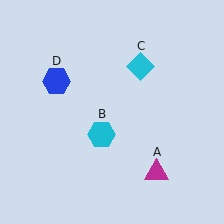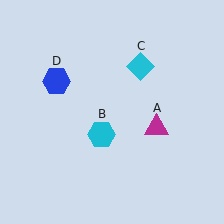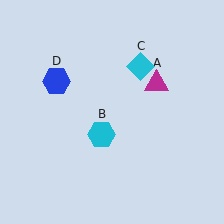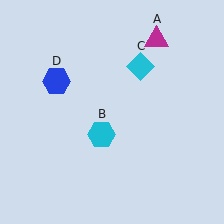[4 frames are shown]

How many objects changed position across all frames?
1 object changed position: magenta triangle (object A).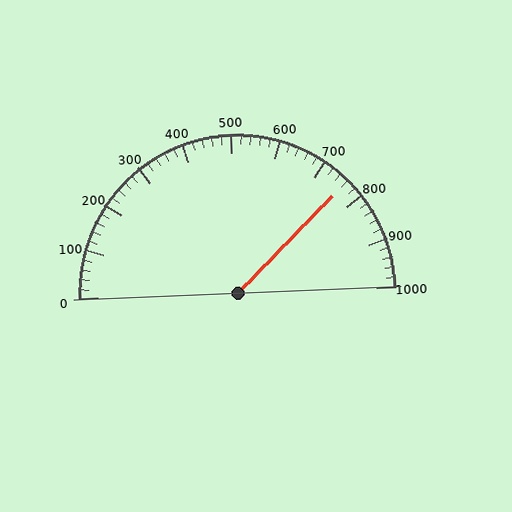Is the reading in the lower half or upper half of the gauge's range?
The reading is in the upper half of the range (0 to 1000).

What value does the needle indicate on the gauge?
The needle indicates approximately 760.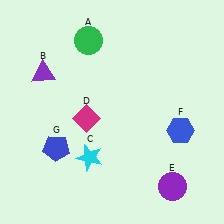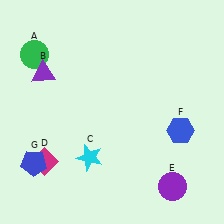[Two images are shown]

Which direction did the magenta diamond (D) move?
The magenta diamond (D) moved down.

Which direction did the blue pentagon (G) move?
The blue pentagon (G) moved left.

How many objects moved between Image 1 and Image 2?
3 objects moved between the two images.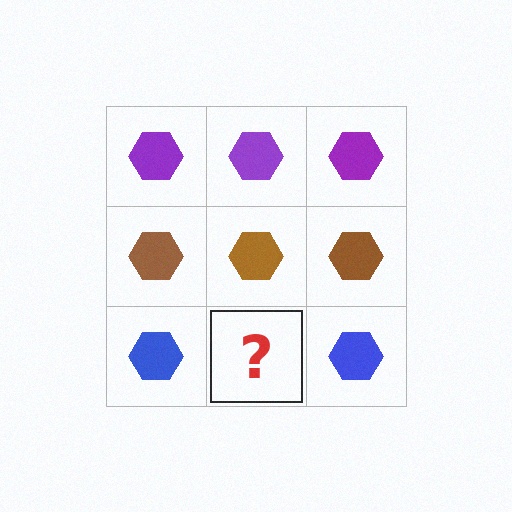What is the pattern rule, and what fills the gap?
The rule is that each row has a consistent color. The gap should be filled with a blue hexagon.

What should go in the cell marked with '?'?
The missing cell should contain a blue hexagon.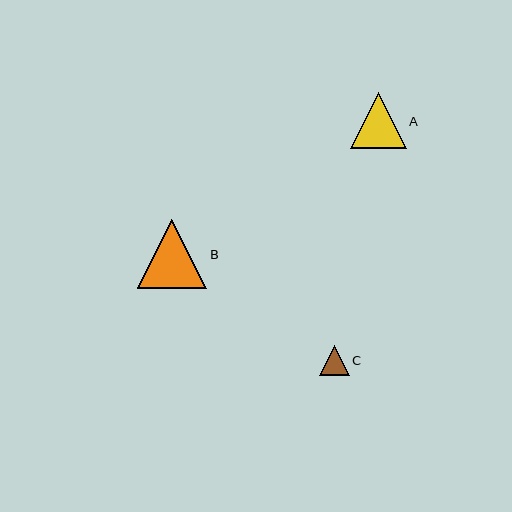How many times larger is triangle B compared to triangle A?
Triangle B is approximately 1.2 times the size of triangle A.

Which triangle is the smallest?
Triangle C is the smallest with a size of approximately 30 pixels.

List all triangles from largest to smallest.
From largest to smallest: B, A, C.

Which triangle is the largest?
Triangle B is the largest with a size of approximately 70 pixels.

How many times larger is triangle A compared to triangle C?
Triangle A is approximately 1.9 times the size of triangle C.